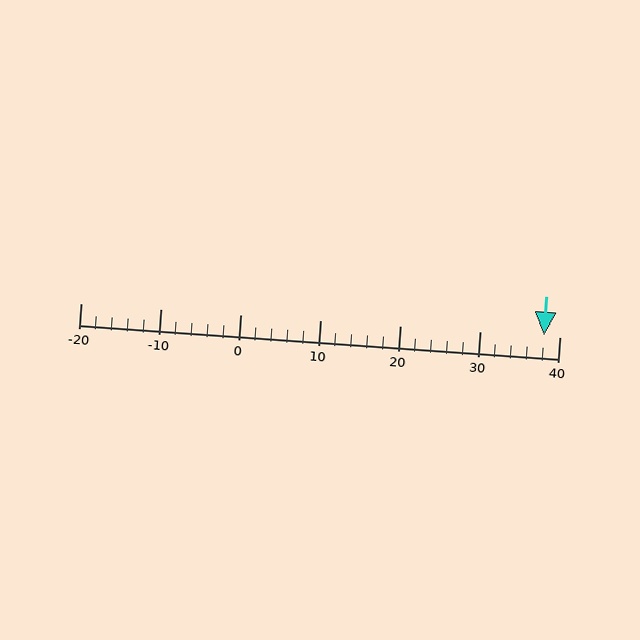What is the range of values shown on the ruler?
The ruler shows values from -20 to 40.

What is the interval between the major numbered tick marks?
The major tick marks are spaced 10 units apart.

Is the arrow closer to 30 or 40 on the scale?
The arrow is closer to 40.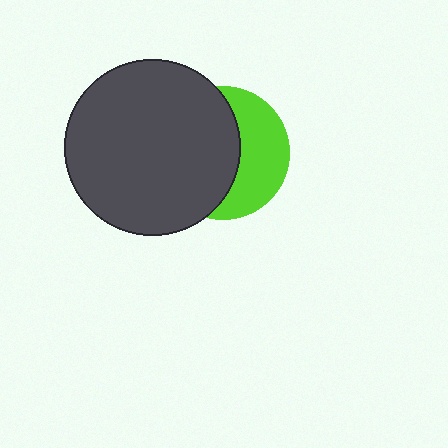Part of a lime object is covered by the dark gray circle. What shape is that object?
It is a circle.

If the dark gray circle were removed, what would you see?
You would see the complete lime circle.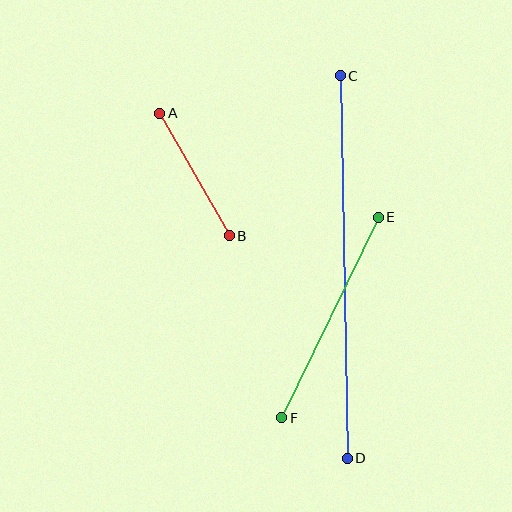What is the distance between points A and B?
The distance is approximately 141 pixels.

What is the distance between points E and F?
The distance is approximately 223 pixels.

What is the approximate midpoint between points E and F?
The midpoint is at approximately (330, 317) pixels.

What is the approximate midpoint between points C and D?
The midpoint is at approximately (344, 267) pixels.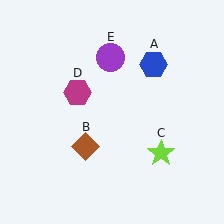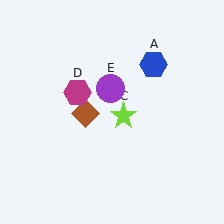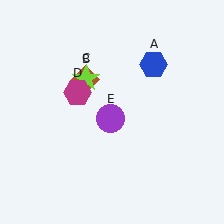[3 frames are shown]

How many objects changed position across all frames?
3 objects changed position: brown diamond (object B), lime star (object C), purple circle (object E).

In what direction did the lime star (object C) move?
The lime star (object C) moved up and to the left.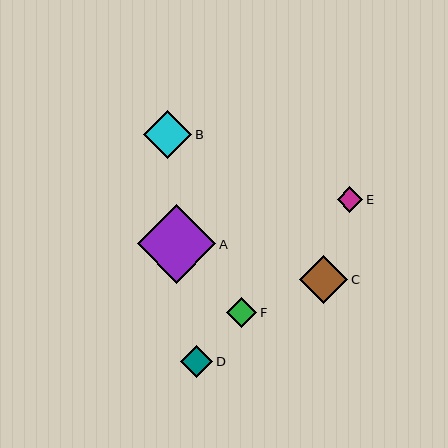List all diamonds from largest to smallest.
From largest to smallest: A, B, C, D, F, E.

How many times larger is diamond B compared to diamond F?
Diamond B is approximately 1.6 times the size of diamond F.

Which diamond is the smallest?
Diamond E is the smallest with a size of approximately 26 pixels.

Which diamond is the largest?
Diamond A is the largest with a size of approximately 79 pixels.